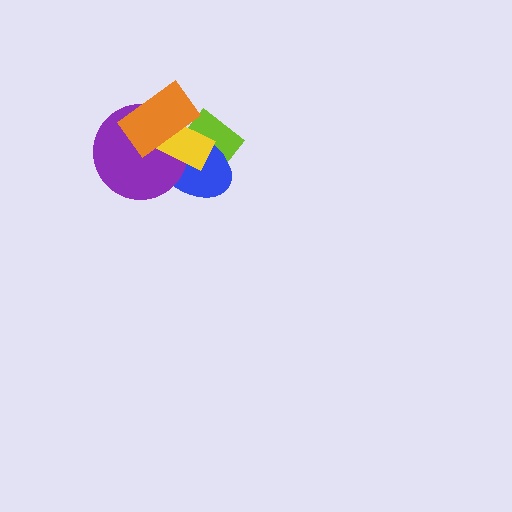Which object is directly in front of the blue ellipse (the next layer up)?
The purple circle is directly in front of the blue ellipse.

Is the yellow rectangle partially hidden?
Yes, it is partially covered by another shape.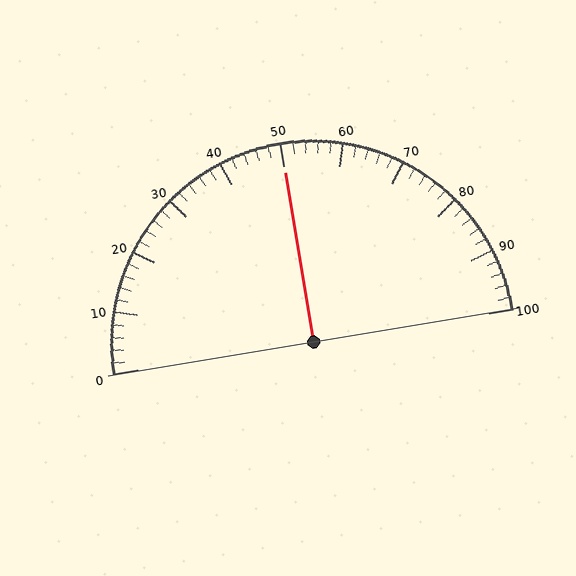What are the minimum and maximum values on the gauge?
The gauge ranges from 0 to 100.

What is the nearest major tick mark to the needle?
The nearest major tick mark is 50.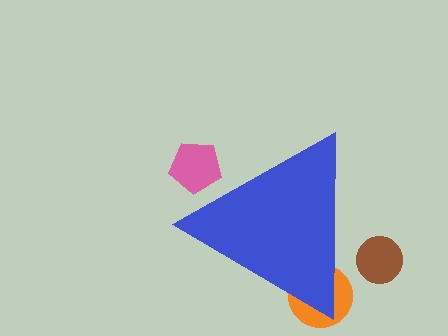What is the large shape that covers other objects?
A blue triangle.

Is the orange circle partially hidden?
Yes, the orange circle is partially hidden behind the blue triangle.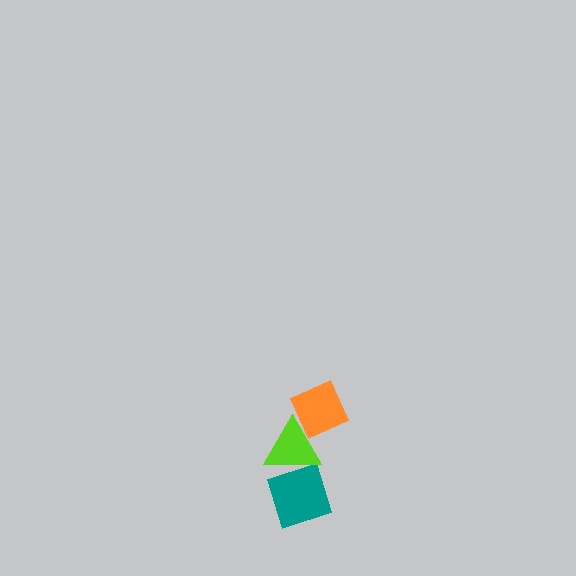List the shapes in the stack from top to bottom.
From top to bottom: the orange diamond, the lime triangle, the teal diamond.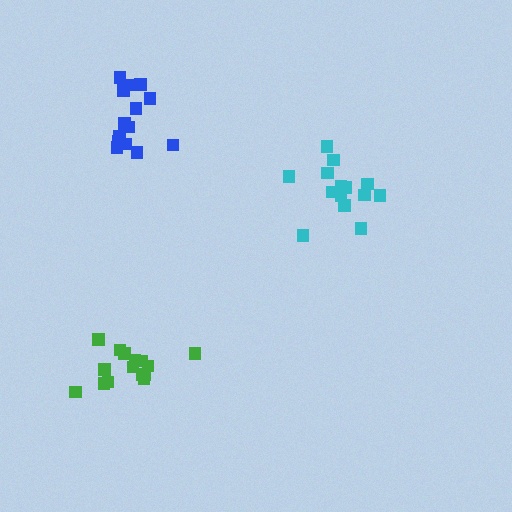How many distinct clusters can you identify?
There are 3 distinct clusters.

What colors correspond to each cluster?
The clusters are colored: cyan, blue, green.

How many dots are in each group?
Group 1: 14 dots, Group 2: 14 dots, Group 3: 15 dots (43 total).